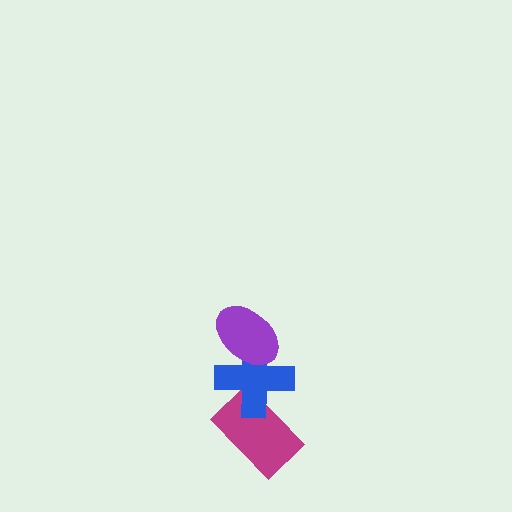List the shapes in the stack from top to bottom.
From top to bottom: the purple ellipse, the blue cross, the magenta rectangle.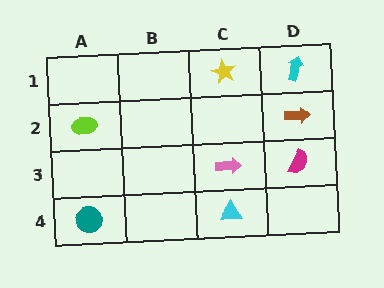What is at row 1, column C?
A yellow star.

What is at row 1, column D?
A cyan arrow.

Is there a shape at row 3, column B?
No, that cell is empty.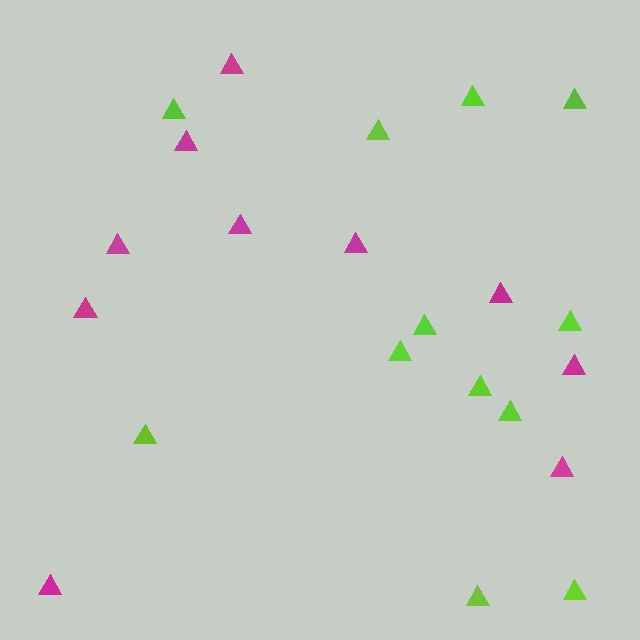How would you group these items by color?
There are 2 groups: one group of lime triangles (12) and one group of magenta triangles (10).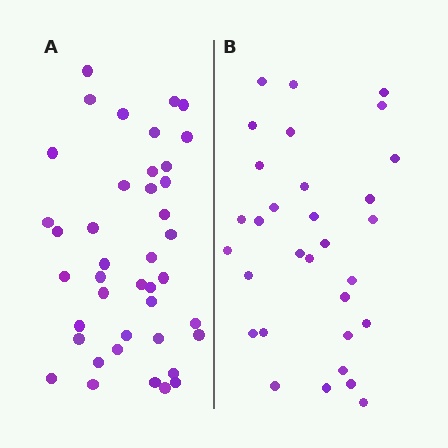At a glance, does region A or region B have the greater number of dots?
Region A (the left region) has more dots.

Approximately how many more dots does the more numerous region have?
Region A has roughly 10 or so more dots than region B.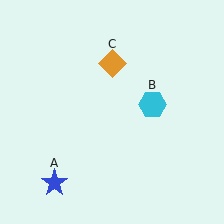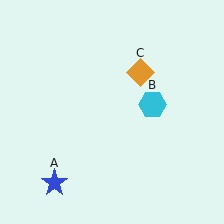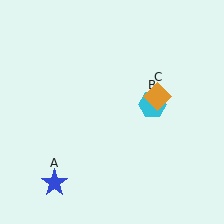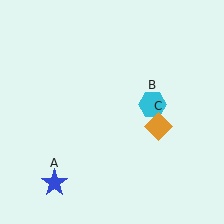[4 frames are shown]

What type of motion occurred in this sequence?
The orange diamond (object C) rotated clockwise around the center of the scene.